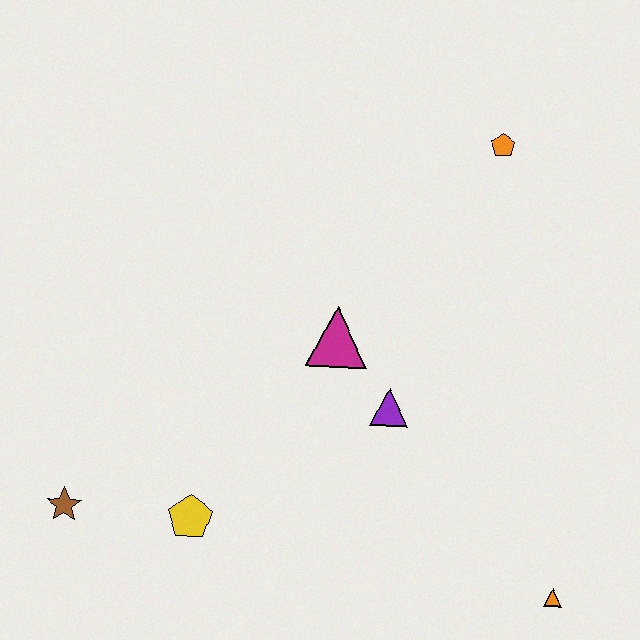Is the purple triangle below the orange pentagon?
Yes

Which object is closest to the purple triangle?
The magenta triangle is closest to the purple triangle.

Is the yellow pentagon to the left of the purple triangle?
Yes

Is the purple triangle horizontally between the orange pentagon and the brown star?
Yes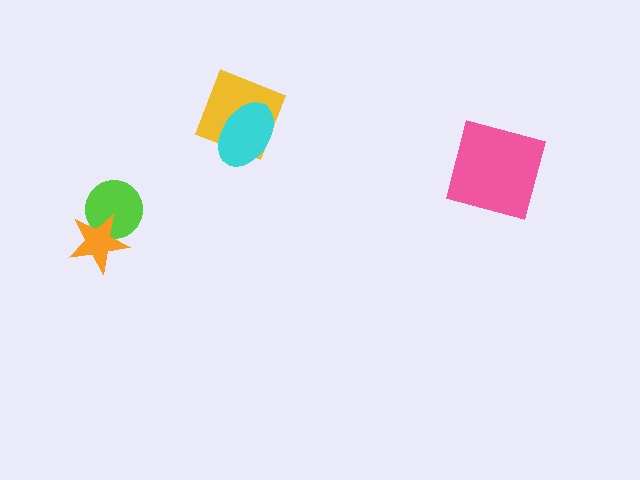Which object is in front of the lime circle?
The orange star is in front of the lime circle.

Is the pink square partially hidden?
No, no other shape covers it.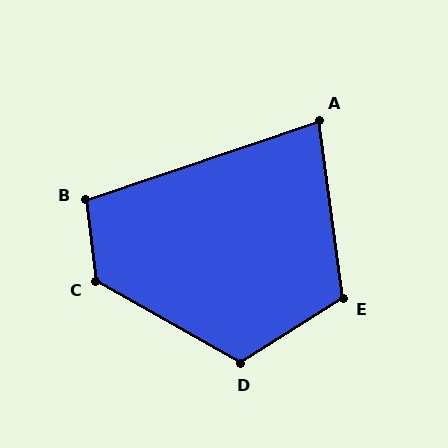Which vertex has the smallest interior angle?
A, at approximately 79 degrees.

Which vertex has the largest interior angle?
C, at approximately 127 degrees.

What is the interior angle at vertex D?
Approximately 118 degrees (obtuse).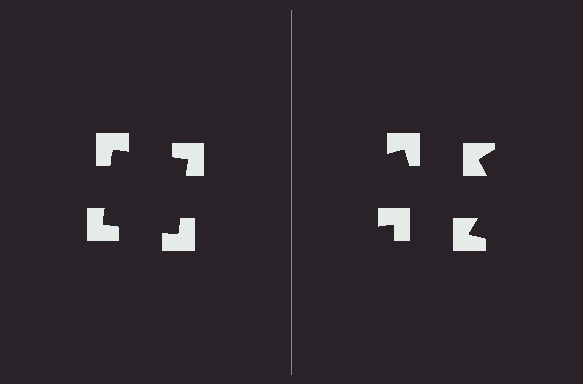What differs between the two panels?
The notched squares are positioned identically on both sides; only the wedge orientations differ. On the left they align to a square; on the right they are misaligned.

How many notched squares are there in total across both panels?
8 — 4 on each side.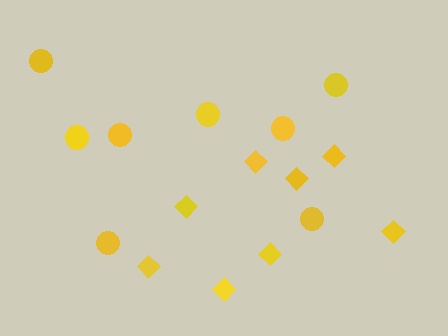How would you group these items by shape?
There are 2 groups: one group of diamonds (8) and one group of circles (8).